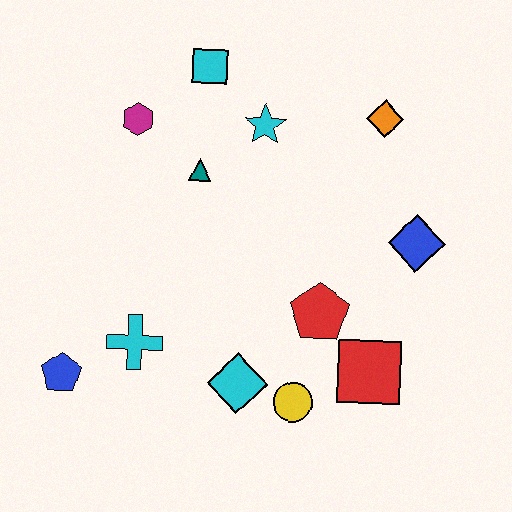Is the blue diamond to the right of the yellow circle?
Yes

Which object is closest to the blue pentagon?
The cyan cross is closest to the blue pentagon.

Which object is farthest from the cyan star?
The blue pentagon is farthest from the cyan star.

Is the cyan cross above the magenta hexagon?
No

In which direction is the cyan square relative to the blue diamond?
The cyan square is to the left of the blue diamond.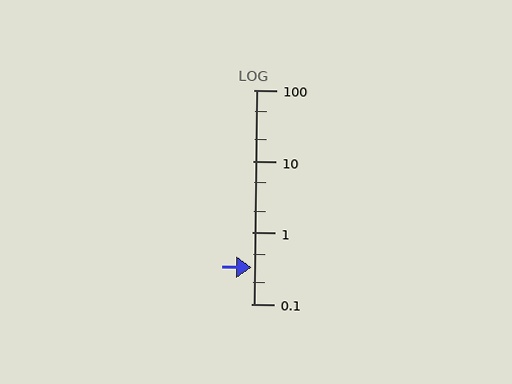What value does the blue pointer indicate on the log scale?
The pointer indicates approximately 0.32.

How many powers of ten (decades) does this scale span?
The scale spans 3 decades, from 0.1 to 100.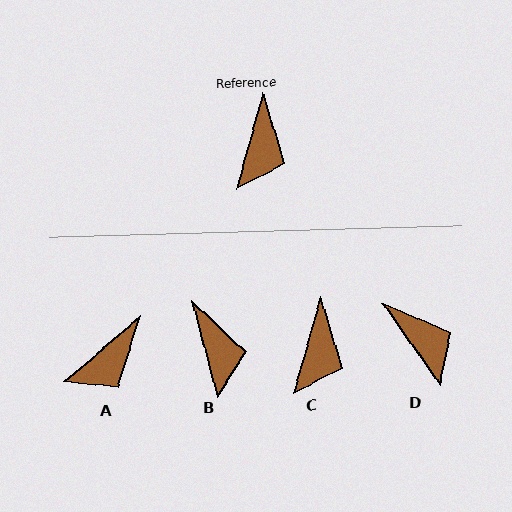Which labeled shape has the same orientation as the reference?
C.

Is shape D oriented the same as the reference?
No, it is off by about 51 degrees.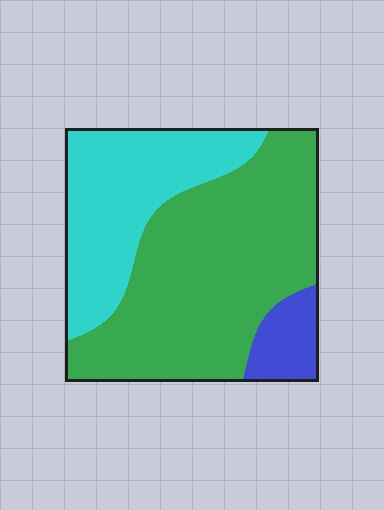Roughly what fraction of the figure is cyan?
Cyan takes up between a sixth and a third of the figure.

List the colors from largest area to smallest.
From largest to smallest: green, cyan, blue.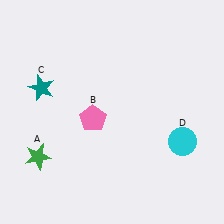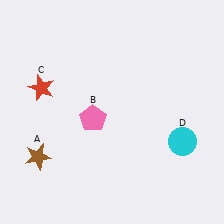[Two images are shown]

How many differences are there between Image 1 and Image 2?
There are 2 differences between the two images.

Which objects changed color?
A changed from green to brown. C changed from teal to red.